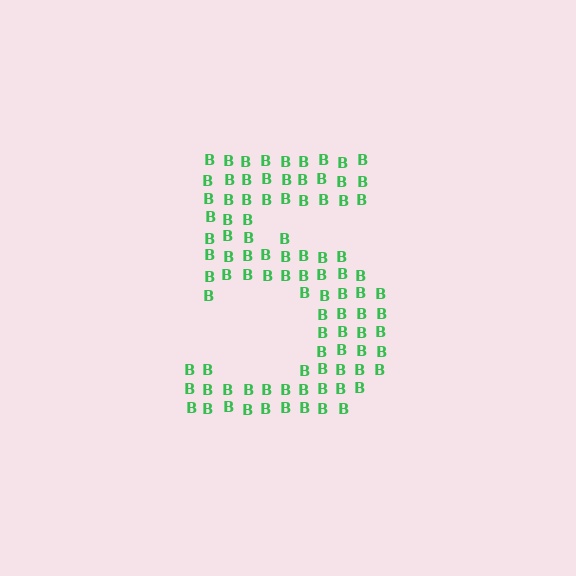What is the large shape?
The large shape is the digit 5.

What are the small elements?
The small elements are letter B's.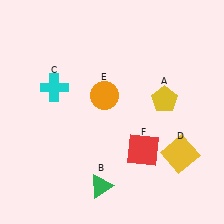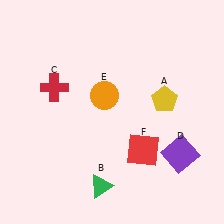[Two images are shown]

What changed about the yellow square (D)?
In Image 1, D is yellow. In Image 2, it changed to purple.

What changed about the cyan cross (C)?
In Image 1, C is cyan. In Image 2, it changed to red.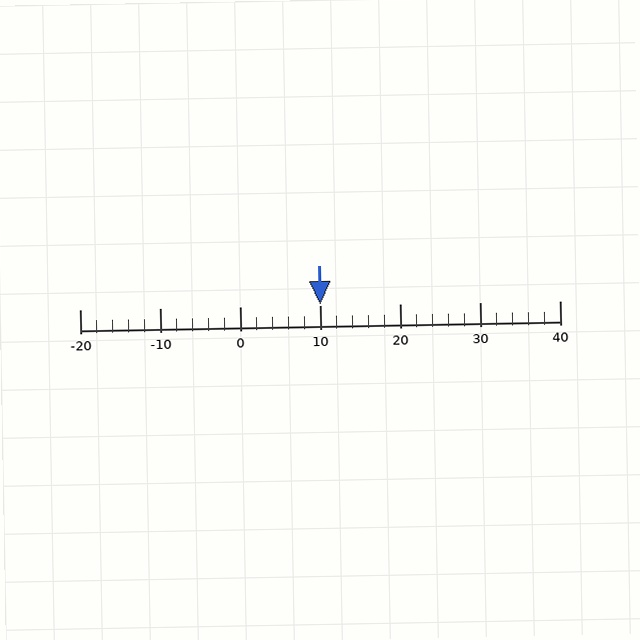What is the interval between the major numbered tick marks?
The major tick marks are spaced 10 units apart.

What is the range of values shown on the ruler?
The ruler shows values from -20 to 40.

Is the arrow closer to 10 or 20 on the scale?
The arrow is closer to 10.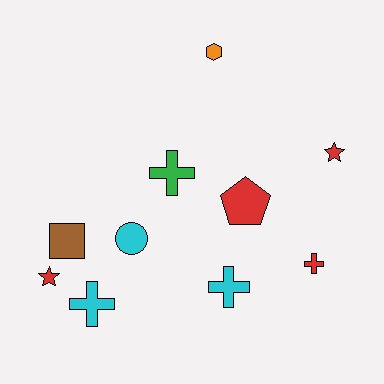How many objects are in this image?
There are 10 objects.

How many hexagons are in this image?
There is 1 hexagon.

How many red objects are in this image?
There are 4 red objects.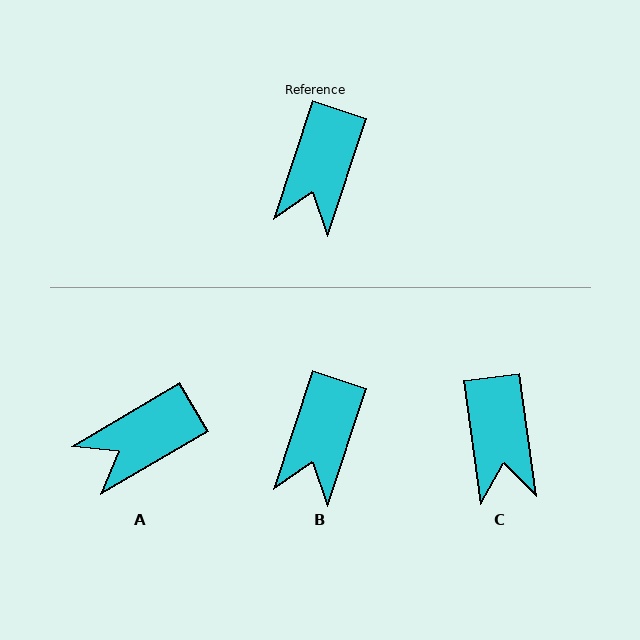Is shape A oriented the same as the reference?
No, it is off by about 41 degrees.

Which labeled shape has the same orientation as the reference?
B.